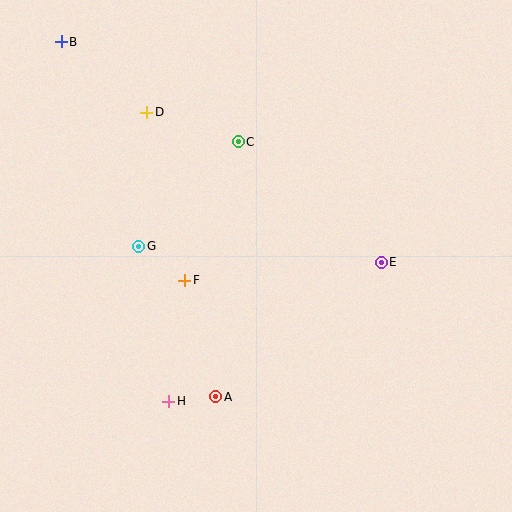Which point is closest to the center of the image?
Point F at (185, 280) is closest to the center.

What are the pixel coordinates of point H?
Point H is at (169, 401).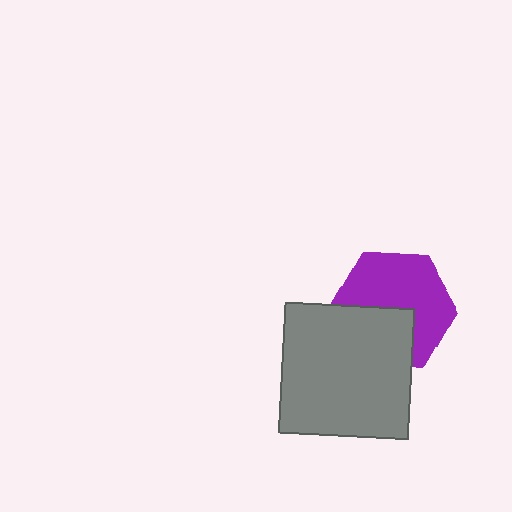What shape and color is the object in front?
The object in front is a gray square.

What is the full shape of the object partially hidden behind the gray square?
The partially hidden object is a purple hexagon.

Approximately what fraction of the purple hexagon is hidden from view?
Roughly 38% of the purple hexagon is hidden behind the gray square.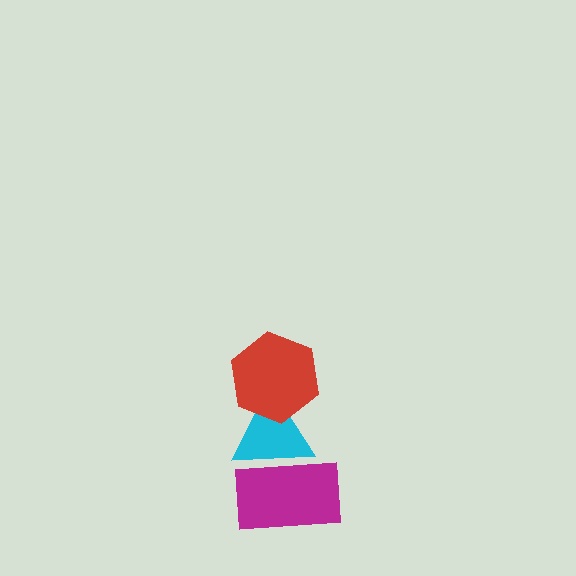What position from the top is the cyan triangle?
The cyan triangle is 2nd from the top.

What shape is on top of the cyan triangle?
The red hexagon is on top of the cyan triangle.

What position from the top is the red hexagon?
The red hexagon is 1st from the top.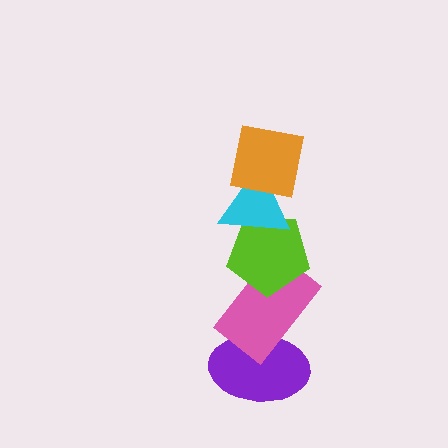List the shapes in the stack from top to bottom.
From top to bottom: the orange square, the cyan triangle, the lime pentagon, the pink rectangle, the purple ellipse.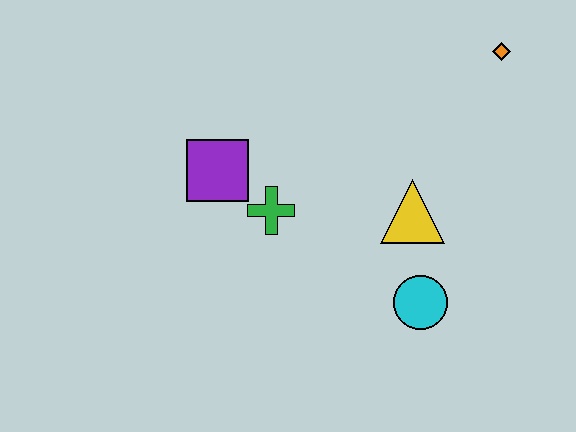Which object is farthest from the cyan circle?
The orange diamond is farthest from the cyan circle.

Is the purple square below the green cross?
No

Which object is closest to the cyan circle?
The yellow triangle is closest to the cyan circle.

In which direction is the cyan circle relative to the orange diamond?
The cyan circle is below the orange diamond.